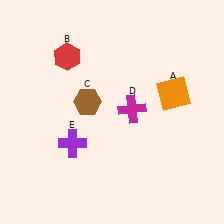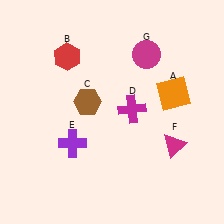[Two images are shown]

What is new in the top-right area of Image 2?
A magenta circle (G) was added in the top-right area of Image 2.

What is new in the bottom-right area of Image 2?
A magenta triangle (F) was added in the bottom-right area of Image 2.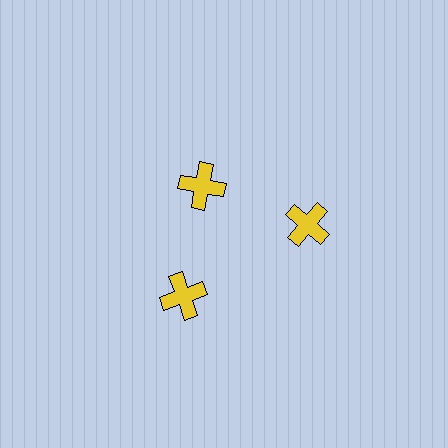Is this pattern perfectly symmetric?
No. The 3 yellow crosses are arranged in a ring, but one element near the 11 o'clock position is pulled inward toward the center, breaking the 3-fold rotational symmetry.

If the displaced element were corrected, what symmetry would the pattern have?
It would have 3-fold rotational symmetry — the pattern would map onto itself every 120 degrees.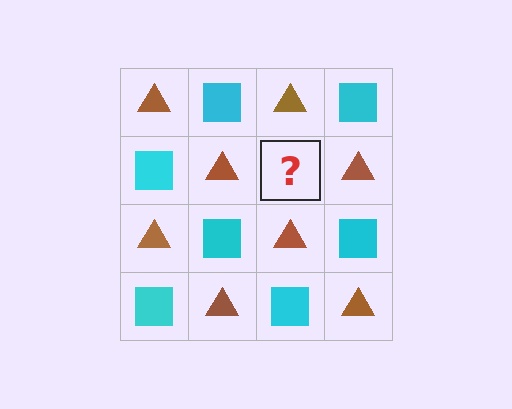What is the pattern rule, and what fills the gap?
The rule is that it alternates brown triangle and cyan square in a checkerboard pattern. The gap should be filled with a cyan square.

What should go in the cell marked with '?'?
The missing cell should contain a cyan square.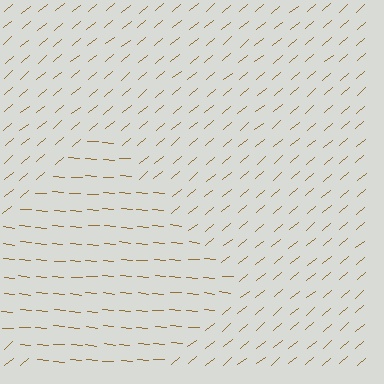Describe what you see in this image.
The image is filled with small brown line segments. A diamond region in the image has lines oriented differently from the surrounding lines, creating a visible texture boundary.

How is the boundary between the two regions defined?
The boundary is defined purely by a change in line orientation (approximately 45 degrees difference). All lines are the same color and thickness.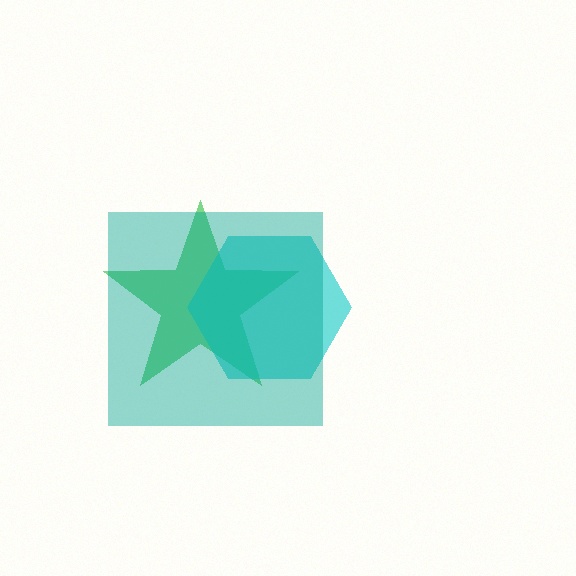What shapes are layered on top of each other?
The layered shapes are: a green star, a cyan hexagon, a teal square.